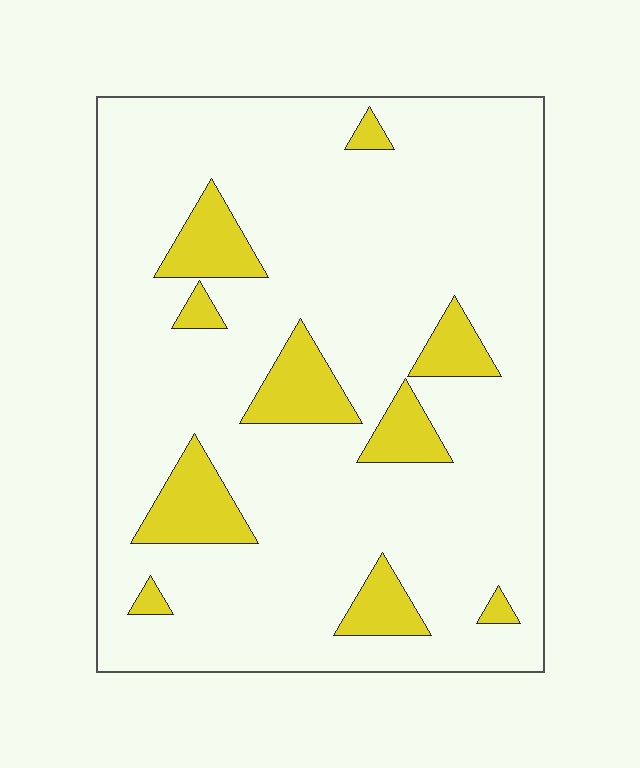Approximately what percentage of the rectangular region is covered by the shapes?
Approximately 15%.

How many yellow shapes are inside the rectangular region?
10.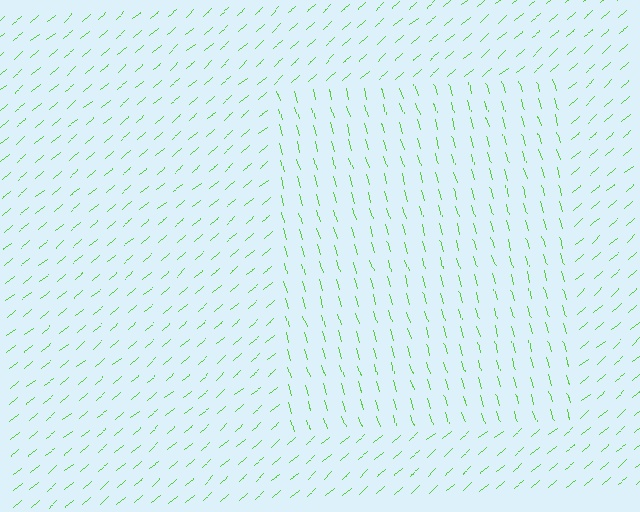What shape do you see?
I see a rectangle.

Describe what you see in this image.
The image is filled with small lime line segments. A rectangle region in the image has lines oriented differently from the surrounding lines, creating a visible texture boundary.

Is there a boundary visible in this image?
Yes, there is a texture boundary formed by a change in line orientation.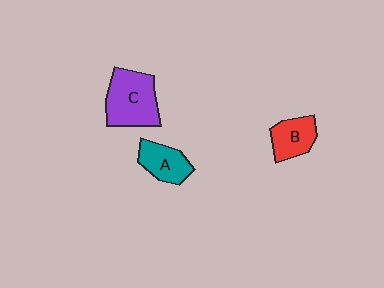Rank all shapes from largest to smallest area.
From largest to smallest: C (purple), A (teal), B (red).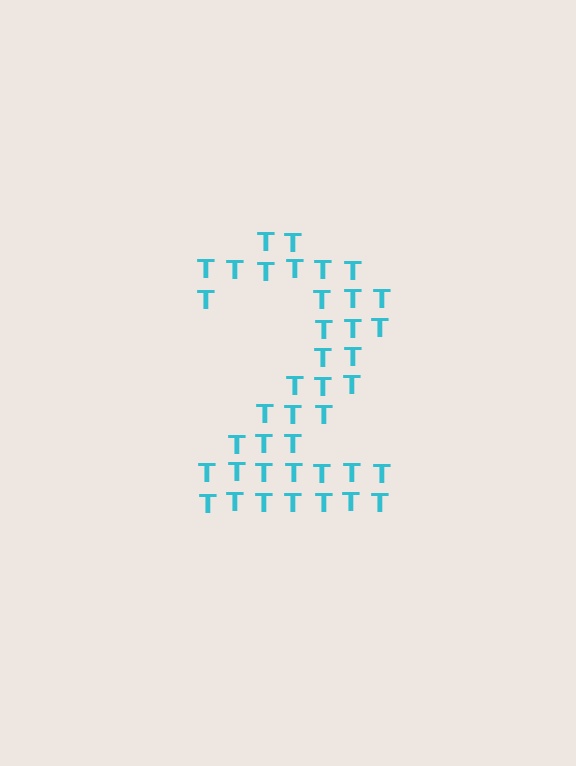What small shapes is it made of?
It is made of small letter T's.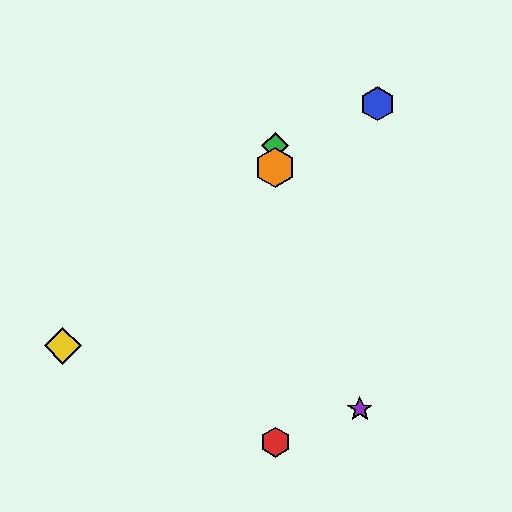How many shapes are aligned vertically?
3 shapes (the red hexagon, the green diamond, the orange hexagon) are aligned vertically.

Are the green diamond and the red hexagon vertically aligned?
Yes, both are at x≈275.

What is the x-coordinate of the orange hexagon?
The orange hexagon is at x≈275.